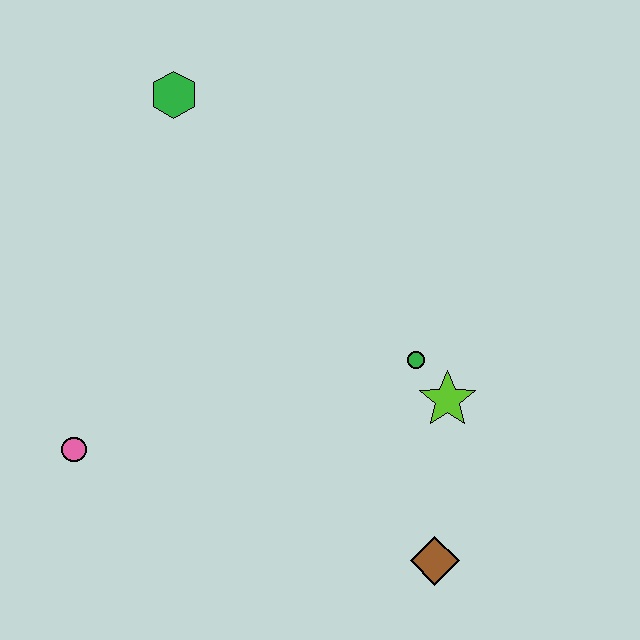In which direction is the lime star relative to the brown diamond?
The lime star is above the brown diamond.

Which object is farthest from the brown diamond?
The green hexagon is farthest from the brown diamond.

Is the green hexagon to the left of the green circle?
Yes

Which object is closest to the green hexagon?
The green circle is closest to the green hexagon.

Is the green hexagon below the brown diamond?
No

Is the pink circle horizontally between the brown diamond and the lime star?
No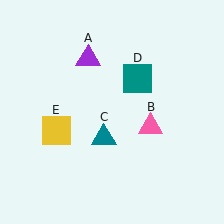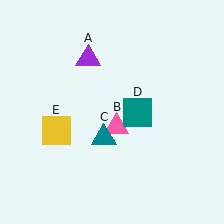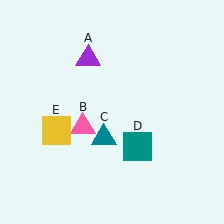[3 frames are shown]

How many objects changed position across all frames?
2 objects changed position: pink triangle (object B), teal square (object D).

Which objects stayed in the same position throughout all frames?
Purple triangle (object A) and teal triangle (object C) and yellow square (object E) remained stationary.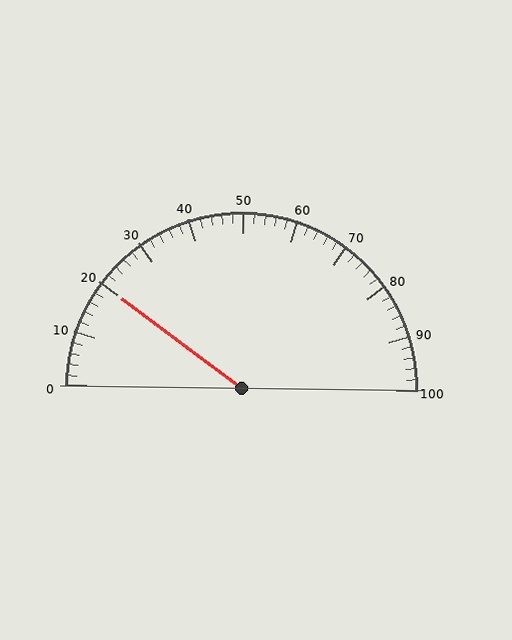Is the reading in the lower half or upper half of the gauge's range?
The reading is in the lower half of the range (0 to 100).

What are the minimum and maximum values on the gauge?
The gauge ranges from 0 to 100.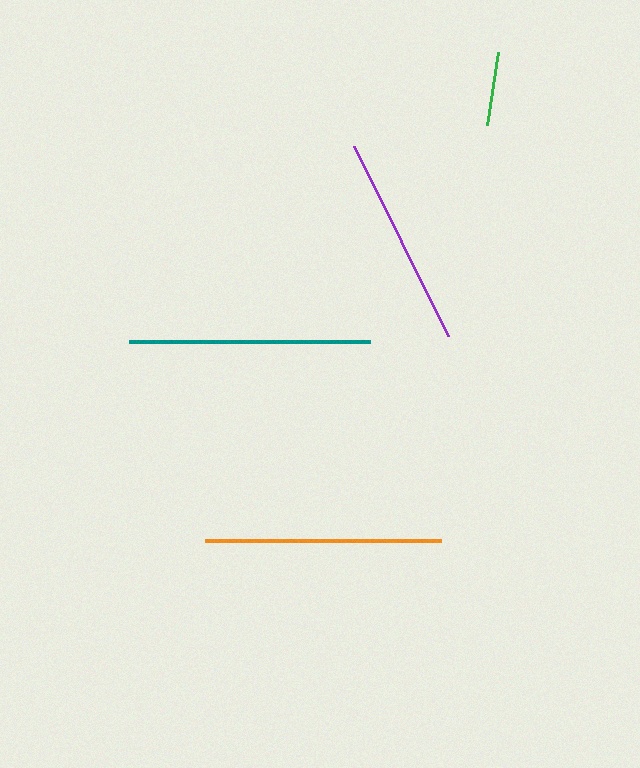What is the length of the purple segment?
The purple segment is approximately 212 pixels long.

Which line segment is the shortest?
The green line is the shortest at approximately 74 pixels.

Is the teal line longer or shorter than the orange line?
The teal line is longer than the orange line.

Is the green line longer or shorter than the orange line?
The orange line is longer than the green line.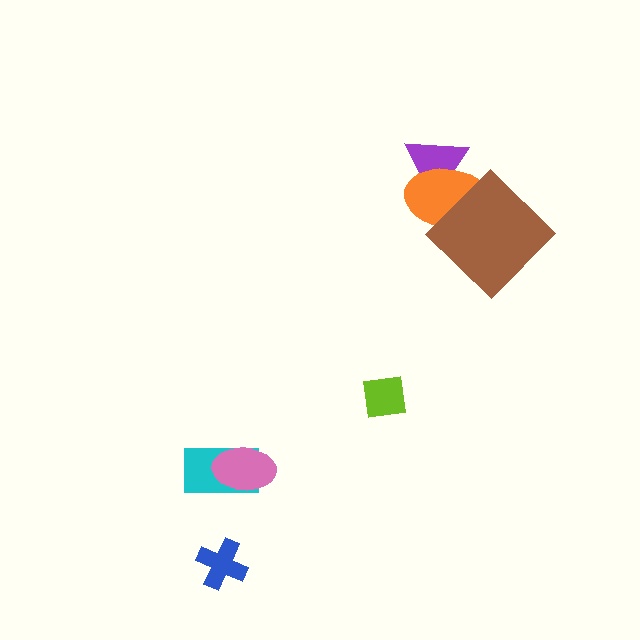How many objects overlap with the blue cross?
0 objects overlap with the blue cross.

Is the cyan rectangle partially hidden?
Yes, it is partially covered by another shape.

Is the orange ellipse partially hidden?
Yes, it is partially covered by another shape.